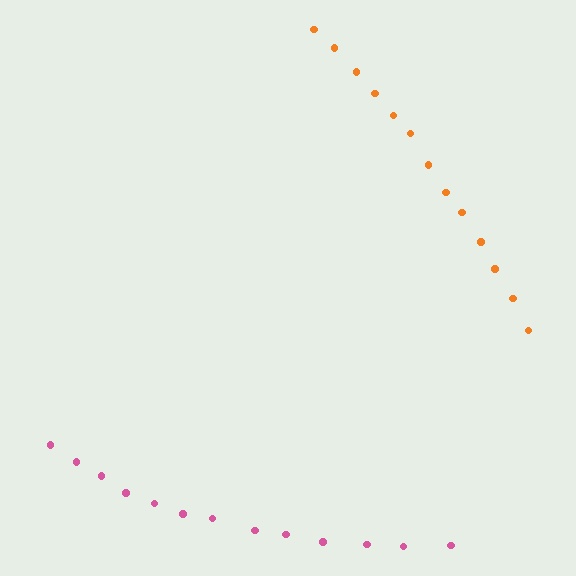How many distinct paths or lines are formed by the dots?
There are 2 distinct paths.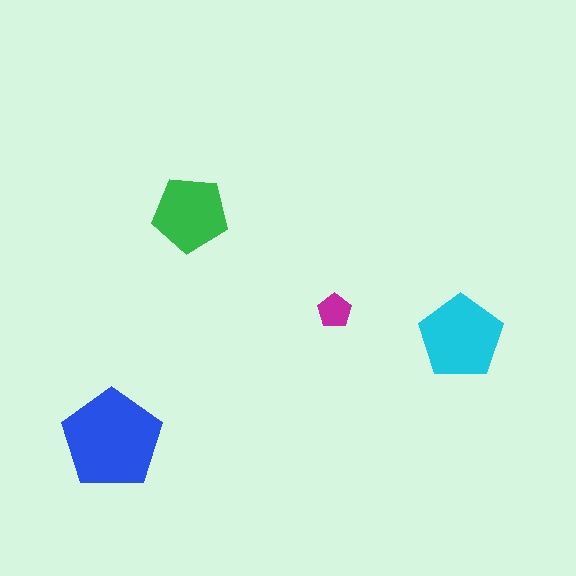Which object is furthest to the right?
The cyan pentagon is rightmost.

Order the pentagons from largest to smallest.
the blue one, the cyan one, the green one, the magenta one.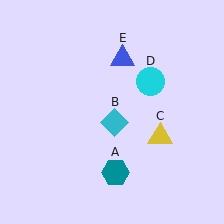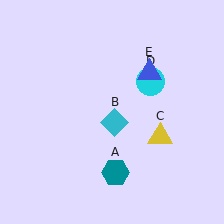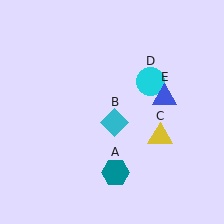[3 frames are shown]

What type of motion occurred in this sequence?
The blue triangle (object E) rotated clockwise around the center of the scene.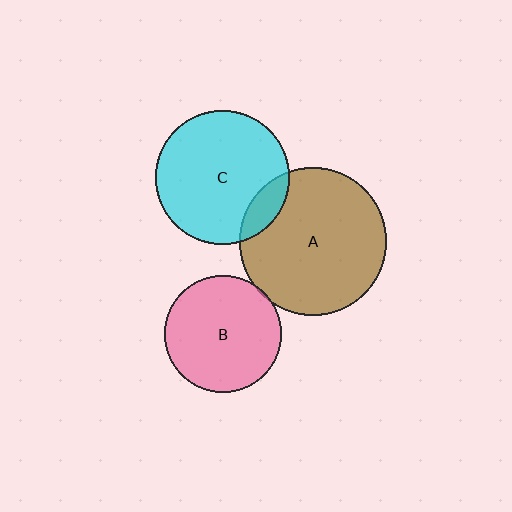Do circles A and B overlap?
Yes.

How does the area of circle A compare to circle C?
Approximately 1.2 times.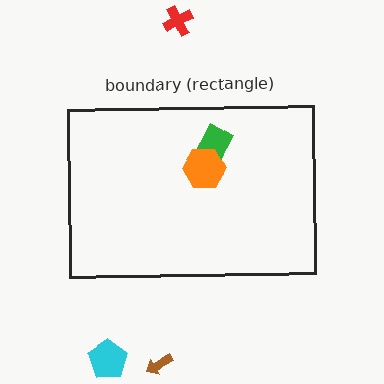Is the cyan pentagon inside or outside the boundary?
Outside.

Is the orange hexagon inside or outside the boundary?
Inside.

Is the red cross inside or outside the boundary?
Outside.